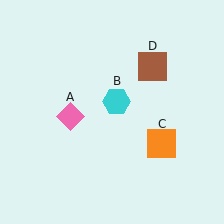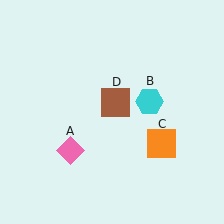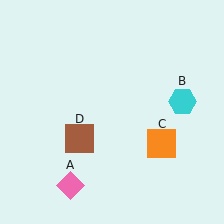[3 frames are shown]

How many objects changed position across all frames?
3 objects changed position: pink diamond (object A), cyan hexagon (object B), brown square (object D).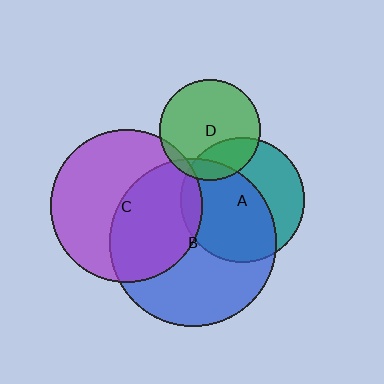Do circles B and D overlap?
Yes.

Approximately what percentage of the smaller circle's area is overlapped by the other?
Approximately 10%.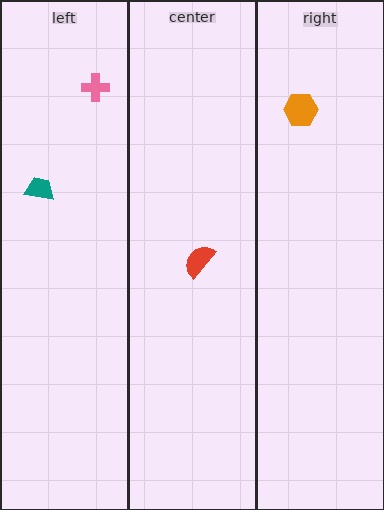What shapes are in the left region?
The pink cross, the teal trapezoid.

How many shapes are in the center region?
1.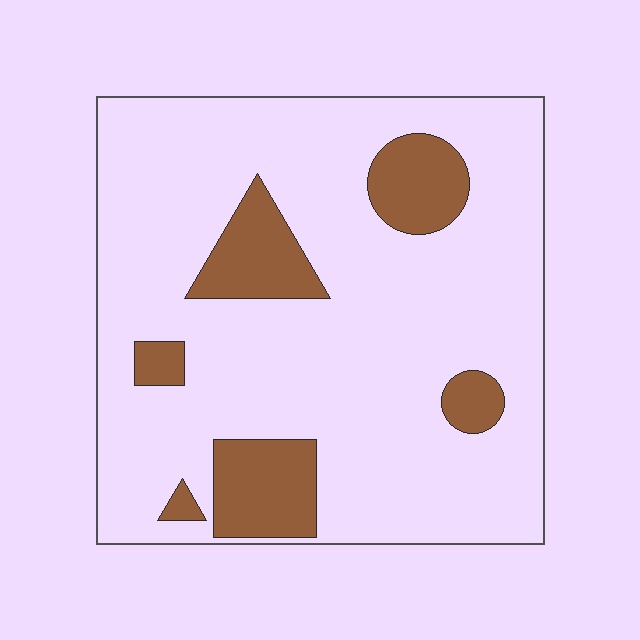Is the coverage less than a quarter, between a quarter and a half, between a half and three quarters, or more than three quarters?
Less than a quarter.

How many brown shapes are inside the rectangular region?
6.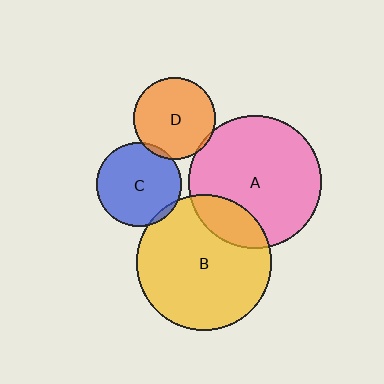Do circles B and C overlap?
Yes.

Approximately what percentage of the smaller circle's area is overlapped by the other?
Approximately 5%.